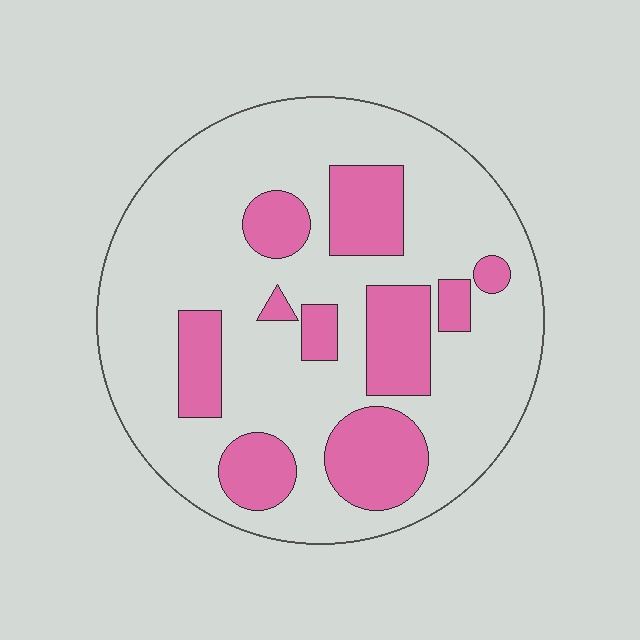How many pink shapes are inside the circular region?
10.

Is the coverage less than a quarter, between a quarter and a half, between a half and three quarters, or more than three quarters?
Between a quarter and a half.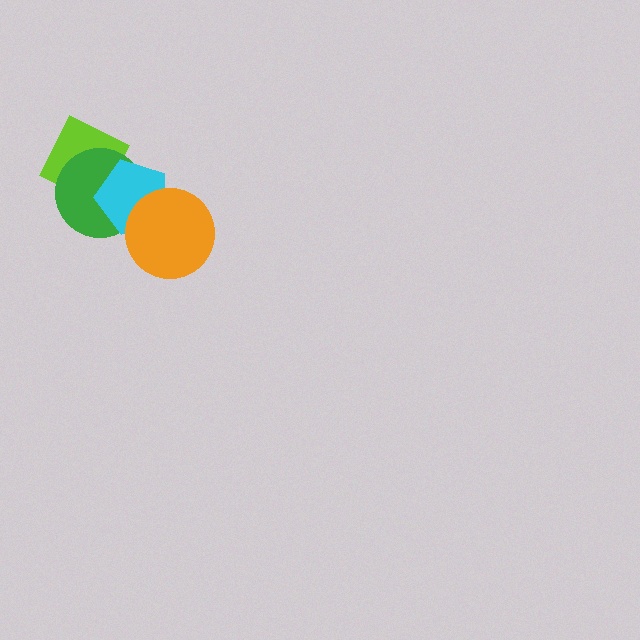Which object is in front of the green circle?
The cyan pentagon is in front of the green circle.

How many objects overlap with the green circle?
2 objects overlap with the green circle.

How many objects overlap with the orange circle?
1 object overlaps with the orange circle.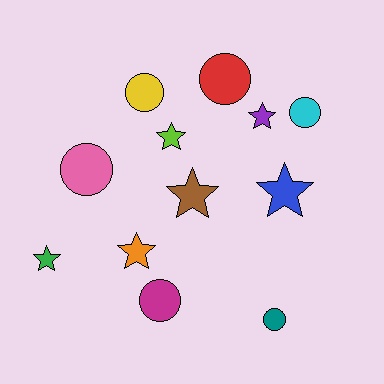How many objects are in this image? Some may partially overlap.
There are 12 objects.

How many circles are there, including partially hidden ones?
There are 6 circles.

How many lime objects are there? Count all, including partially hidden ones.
There is 1 lime object.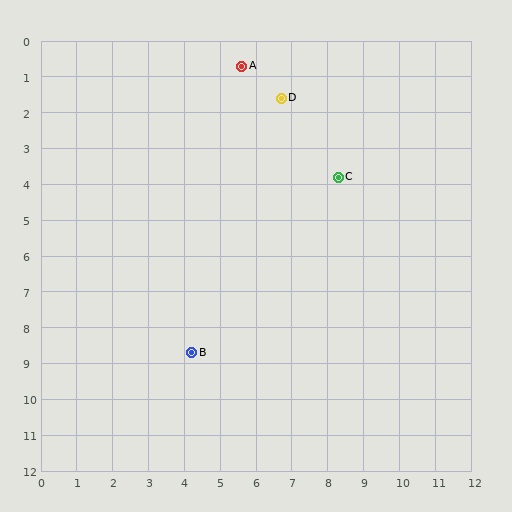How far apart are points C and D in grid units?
Points C and D are about 2.7 grid units apart.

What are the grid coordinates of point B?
Point B is at approximately (4.2, 8.7).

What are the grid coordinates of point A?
Point A is at approximately (5.6, 0.7).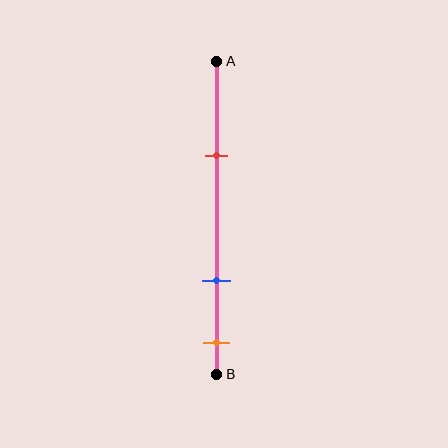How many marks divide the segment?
There are 3 marks dividing the segment.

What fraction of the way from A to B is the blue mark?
The blue mark is approximately 70% (0.7) of the way from A to B.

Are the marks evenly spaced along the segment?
No, the marks are not evenly spaced.